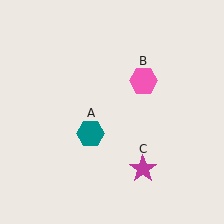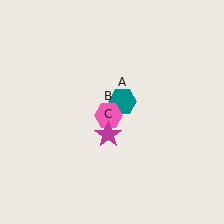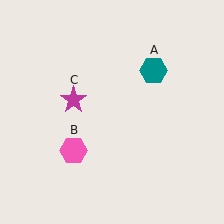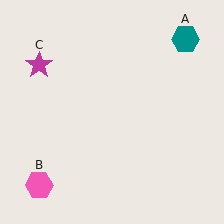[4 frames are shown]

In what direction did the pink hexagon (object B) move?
The pink hexagon (object B) moved down and to the left.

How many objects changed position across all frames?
3 objects changed position: teal hexagon (object A), pink hexagon (object B), magenta star (object C).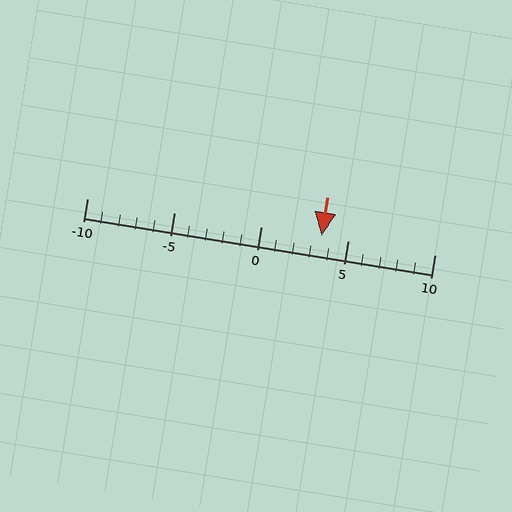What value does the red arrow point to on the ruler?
The red arrow points to approximately 4.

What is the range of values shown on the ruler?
The ruler shows values from -10 to 10.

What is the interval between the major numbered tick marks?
The major tick marks are spaced 5 units apart.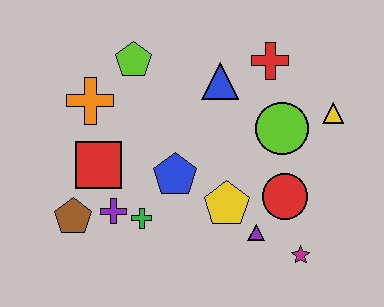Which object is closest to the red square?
The purple cross is closest to the red square.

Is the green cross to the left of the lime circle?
Yes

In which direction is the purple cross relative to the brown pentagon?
The purple cross is to the right of the brown pentagon.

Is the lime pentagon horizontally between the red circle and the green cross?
No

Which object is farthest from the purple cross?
The yellow triangle is farthest from the purple cross.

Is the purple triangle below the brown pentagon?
Yes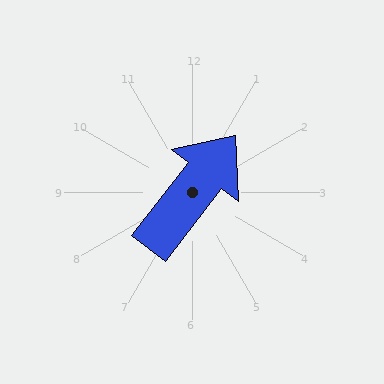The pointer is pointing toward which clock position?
Roughly 1 o'clock.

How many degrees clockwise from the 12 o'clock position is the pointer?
Approximately 37 degrees.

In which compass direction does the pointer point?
Northeast.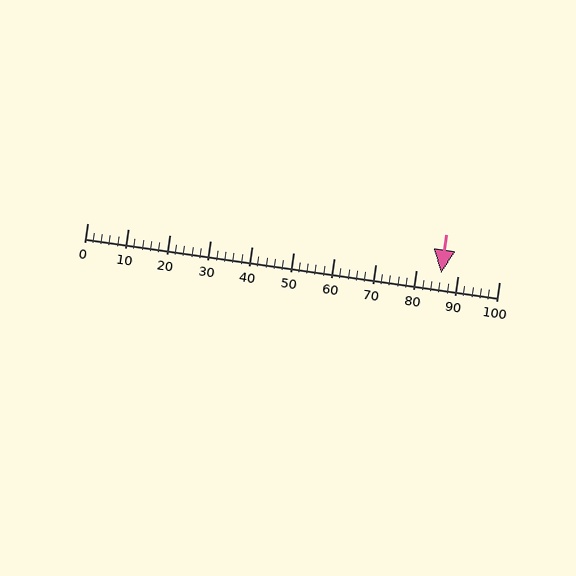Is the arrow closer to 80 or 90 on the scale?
The arrow is closer to 90.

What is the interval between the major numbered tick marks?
The major tick marks are spaced 10 units apart.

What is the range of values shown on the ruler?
The ruler shows values from 0 to 100.